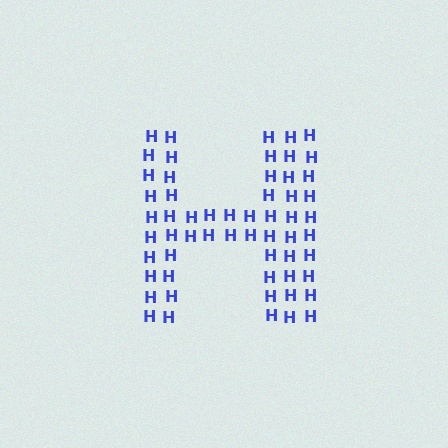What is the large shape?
The large shape is the letter H.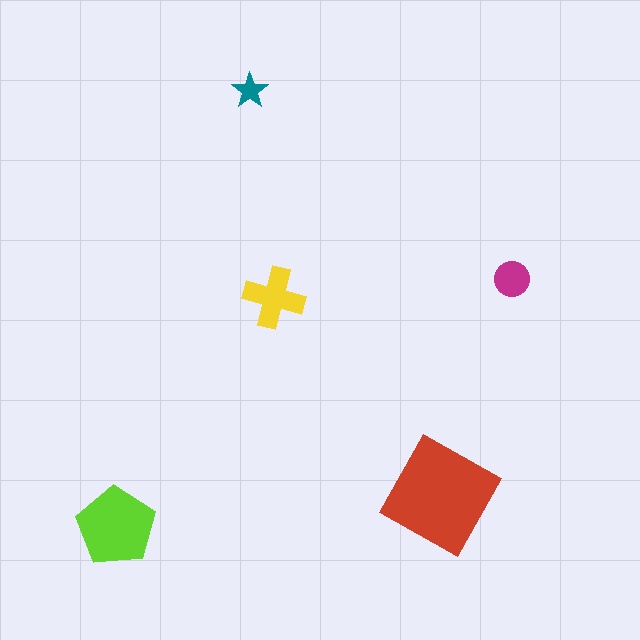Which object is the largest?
The red square.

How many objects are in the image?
There are 5 objects in the image.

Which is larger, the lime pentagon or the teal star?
The lime pentagon.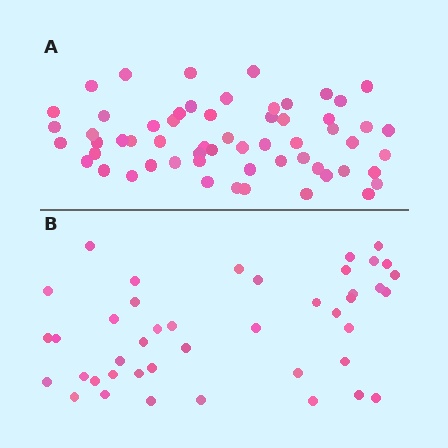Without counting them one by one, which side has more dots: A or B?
Region A (the top region) has more dots.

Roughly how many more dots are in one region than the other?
Region A has approximately 15 more dots than region B.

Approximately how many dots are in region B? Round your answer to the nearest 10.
About 40 dots. (The exact count is 43, which rounds to 40.)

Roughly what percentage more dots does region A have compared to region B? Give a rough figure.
About 35% more.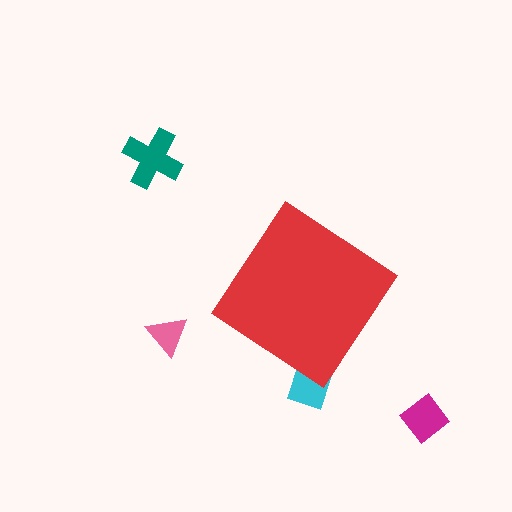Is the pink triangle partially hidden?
No, the pink triangle is fully visible.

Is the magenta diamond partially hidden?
No, the magenta diamond is fully visible.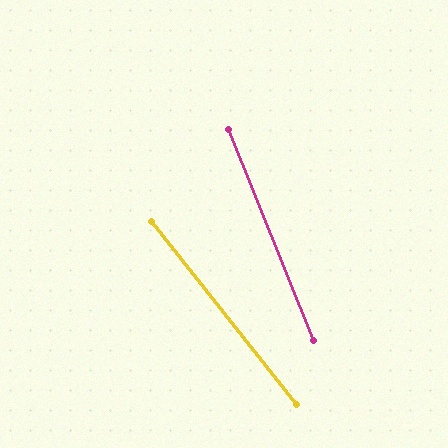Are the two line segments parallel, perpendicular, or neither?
Neither parallel nor perpendicular — they differ by about 16°.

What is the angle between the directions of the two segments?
Approximately 16 degrees.